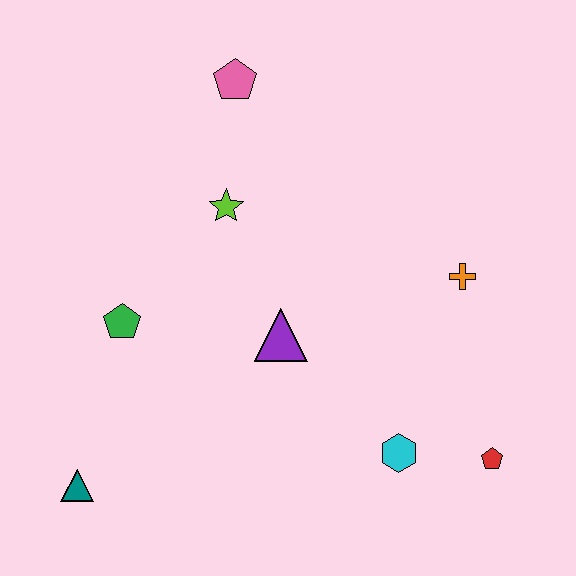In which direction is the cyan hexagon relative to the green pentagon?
The cyan hexagon is to the right of the green pentagon.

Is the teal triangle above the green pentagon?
No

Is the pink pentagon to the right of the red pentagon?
No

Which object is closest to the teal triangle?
The green pentagon is closest to the teal triangle.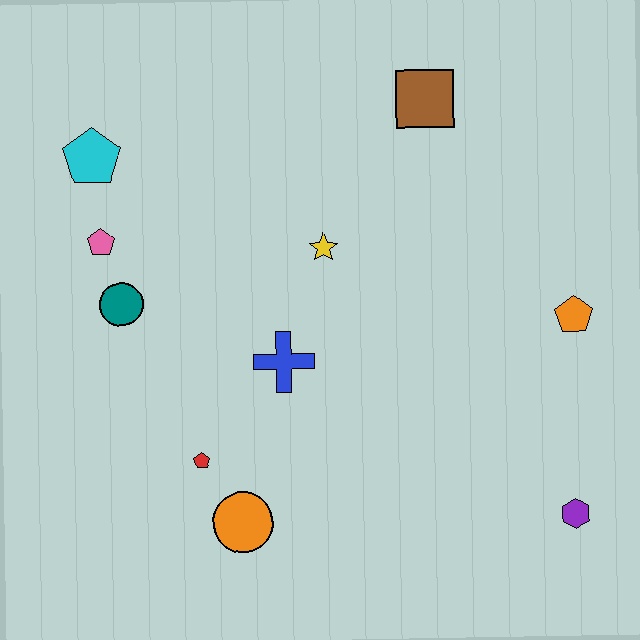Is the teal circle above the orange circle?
Yes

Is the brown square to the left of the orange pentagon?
Yes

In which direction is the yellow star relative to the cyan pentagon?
The yellow star is to the right of the cyan pentagon.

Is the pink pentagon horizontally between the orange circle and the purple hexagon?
No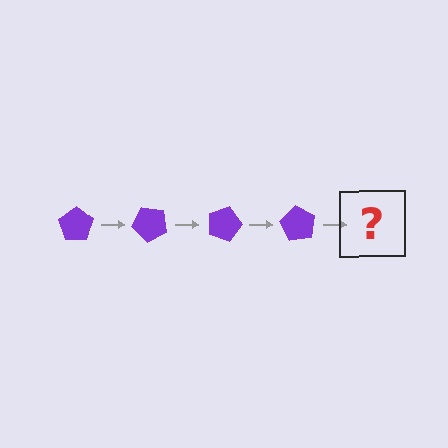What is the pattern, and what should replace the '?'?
The pattern is that the pentagon rotates 45 degrees each step. The '?' should be a purple pentagon rotated 180 degrees.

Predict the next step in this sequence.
The next step is a purple pentagon rotated 180 degrees.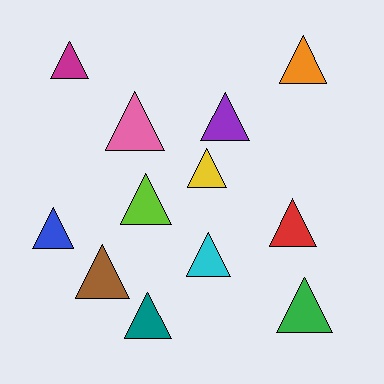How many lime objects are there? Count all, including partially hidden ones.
There is 1 lime object.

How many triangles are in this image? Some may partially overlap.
There are 12 triangles.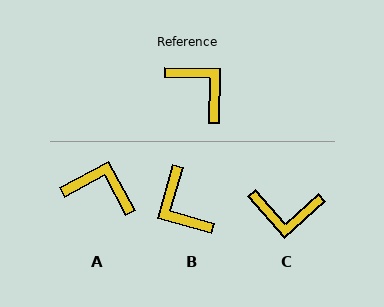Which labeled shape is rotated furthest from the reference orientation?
B, about 165 degrees away.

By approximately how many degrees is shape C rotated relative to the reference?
Approximately 138 degrees clockwise.